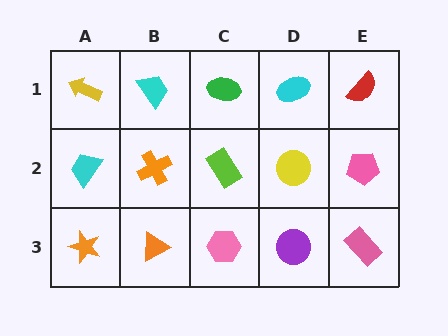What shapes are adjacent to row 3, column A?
A cyan trapezoid (row 2, column A), an orange triangle (row 3, column B).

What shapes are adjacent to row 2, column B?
A cyan trapezoid (row 1, column B), an orange triangle (row 3, column B), a cyan trapezoid (row 2, column A), a lime rectangle (row 2, column C).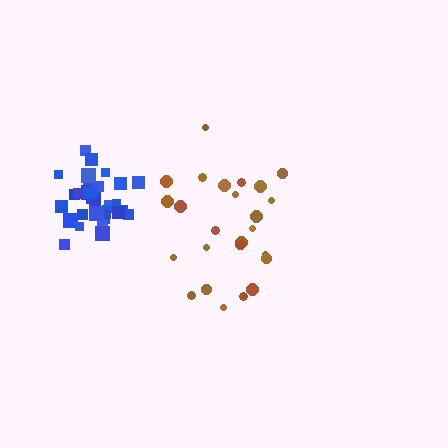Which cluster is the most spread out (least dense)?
Brown.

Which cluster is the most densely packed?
Blue.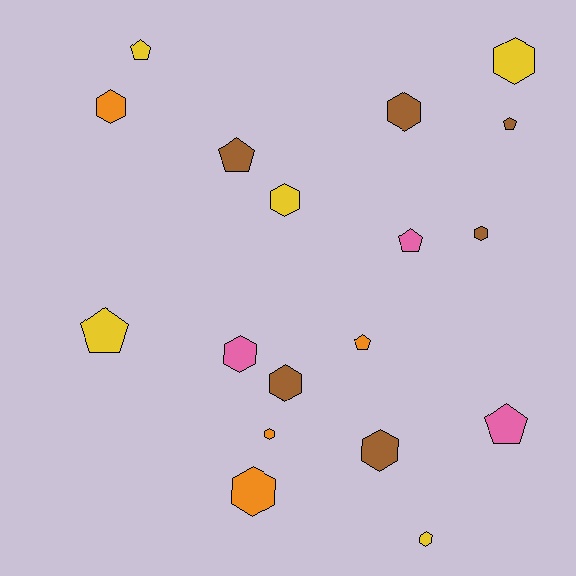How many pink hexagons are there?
There is 1 pink hexagon.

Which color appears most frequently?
Brown, with 6 objects.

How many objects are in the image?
There are 18 objects.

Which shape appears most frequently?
Hexagon, with 11 objects.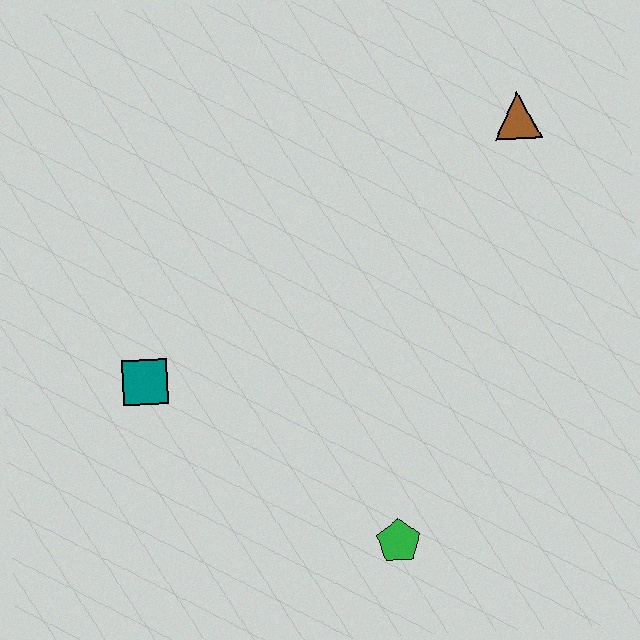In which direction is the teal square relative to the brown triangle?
The teal square is to the left of the brown triangle.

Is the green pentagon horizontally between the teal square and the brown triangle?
Yes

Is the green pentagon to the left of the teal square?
No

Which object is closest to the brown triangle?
The green pentagon is closest to the brown triangle.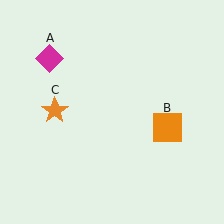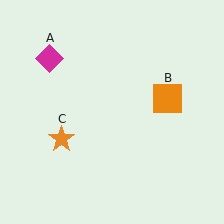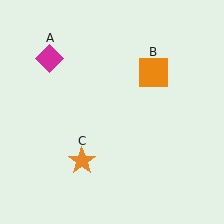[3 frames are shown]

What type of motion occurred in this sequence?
The orange square (object B), orange star (object C) rotated counterclockwise around the center of the scene.